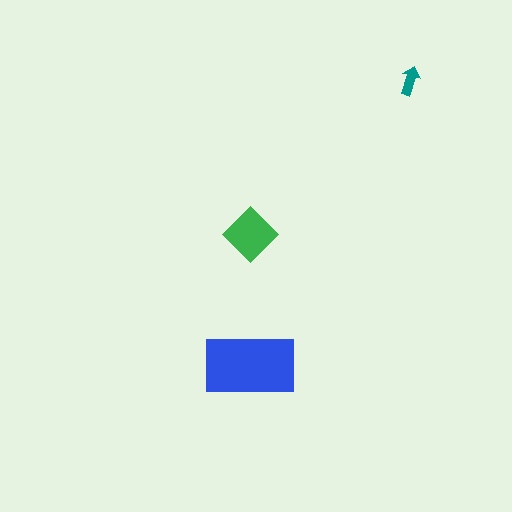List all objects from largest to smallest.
The blue rectangle, the green diamond, the teal arrow.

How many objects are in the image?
There are 3 objects in the image.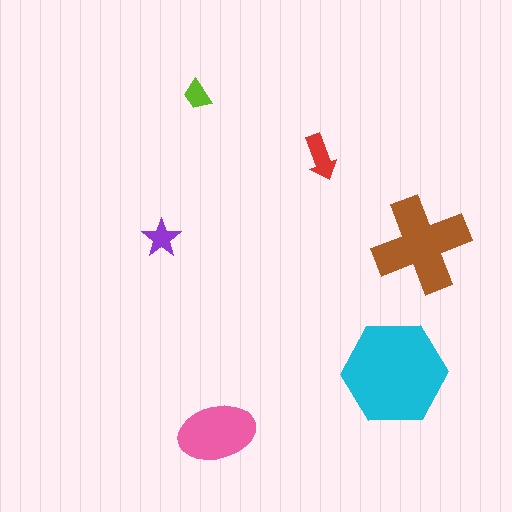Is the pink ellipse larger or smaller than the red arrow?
Larger.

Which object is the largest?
The cyan hexagon.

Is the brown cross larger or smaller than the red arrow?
Larger.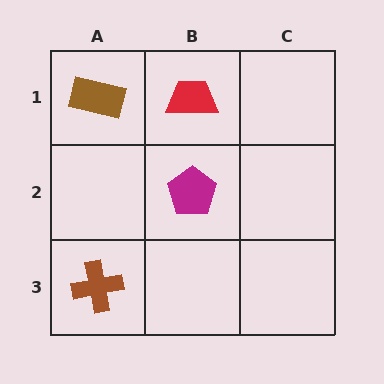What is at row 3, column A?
A brown cross.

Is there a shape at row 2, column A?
No, that cell is empty.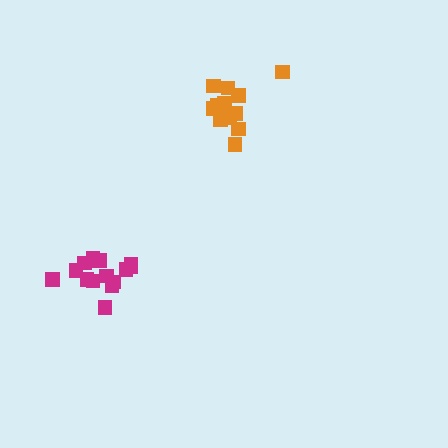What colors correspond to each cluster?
The clusters are colored: magenta, orange.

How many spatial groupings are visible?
There are 2 spatial groupings.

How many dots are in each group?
Group 1: 14 dots, Group 2: 13 dots (27 total).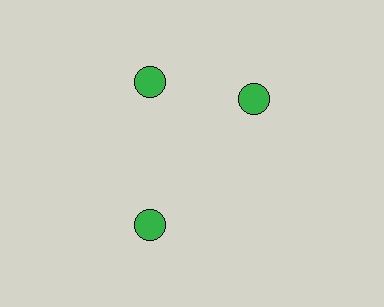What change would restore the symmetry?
The symmetry would be restored by rotating it back into even spacing with its neighbors so that all 3 circles sit at equal angles and equal distance from the center.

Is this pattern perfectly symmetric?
No. The 3 green circles are arranged in a ring, but one element near the 3 o'clock position is rotated out of alignment along the ring, breaking the 3-fold rotational symmetry.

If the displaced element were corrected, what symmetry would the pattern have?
It would have 3-fold rotational symmetry — the pattern would map onto itself every 120 degrees.